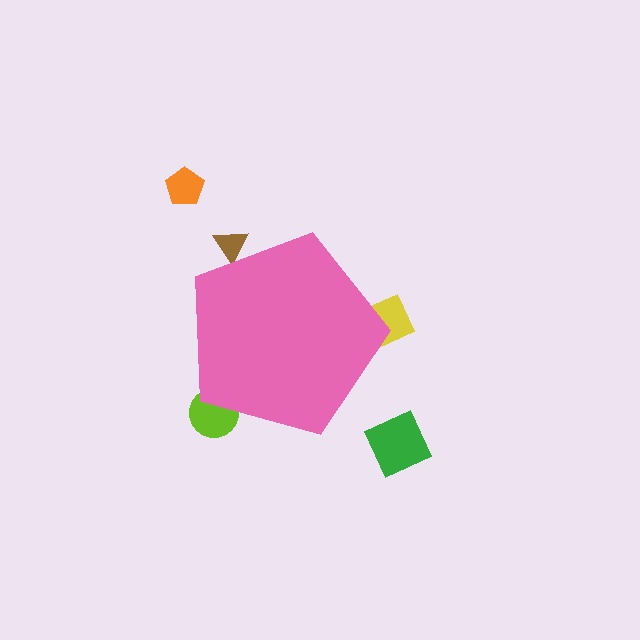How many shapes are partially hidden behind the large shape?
3 shapes are partially hidden.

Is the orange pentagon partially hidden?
No, the orange pentagon is fully visible.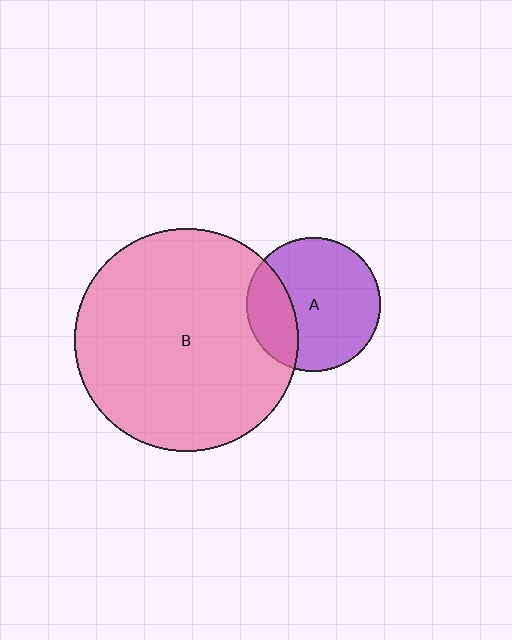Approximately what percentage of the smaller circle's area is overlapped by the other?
Approximately 25%.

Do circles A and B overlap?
Yes.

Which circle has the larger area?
Circle B (pink).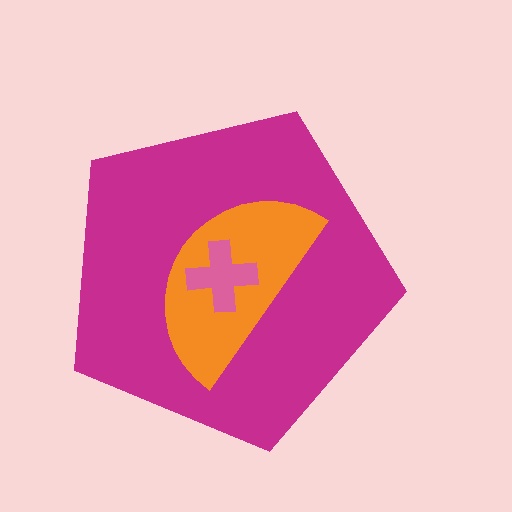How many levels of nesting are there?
3.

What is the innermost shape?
The pink cross.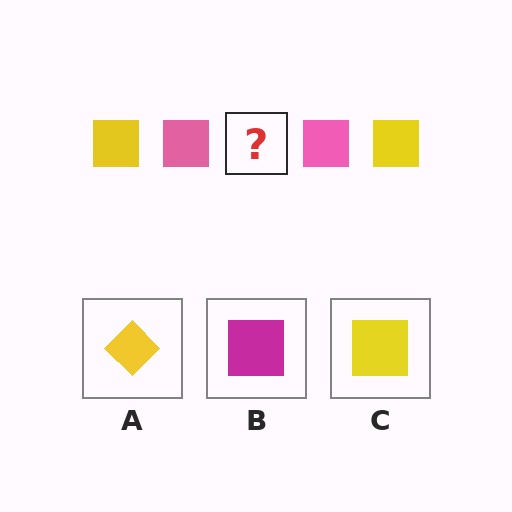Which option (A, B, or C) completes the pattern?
C.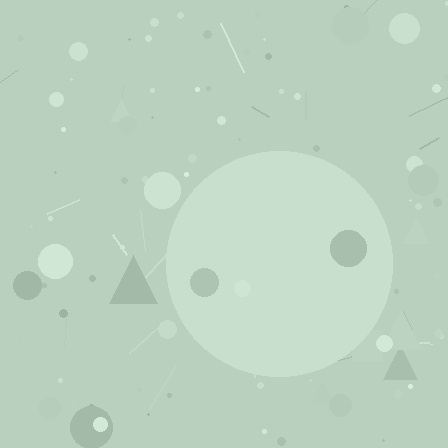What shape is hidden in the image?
A circle is hidden in the image.